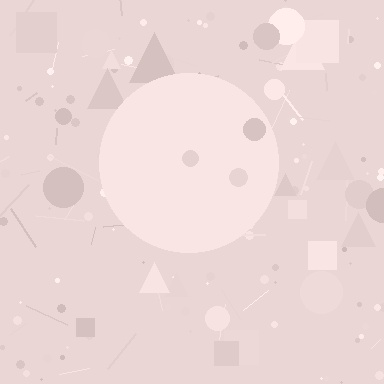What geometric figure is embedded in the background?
A circle is embedded in the background.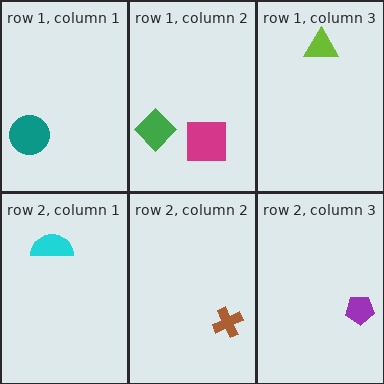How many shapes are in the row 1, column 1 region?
1.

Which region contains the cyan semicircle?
The row 2, column 1 region.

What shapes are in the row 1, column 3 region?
The lime triangle.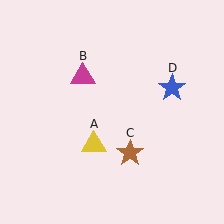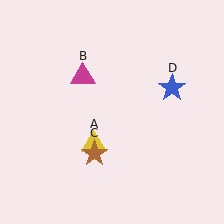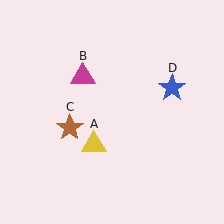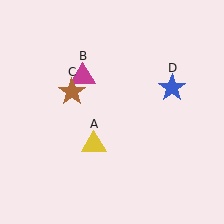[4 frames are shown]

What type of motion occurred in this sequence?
The brown star (object C) rotated clockwise around the center of the scene.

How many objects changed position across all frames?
1 object changed position: brown star (object C).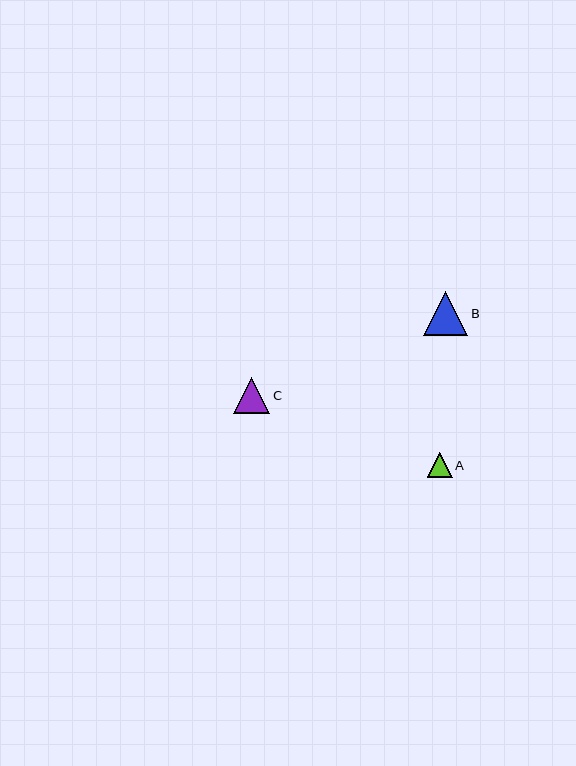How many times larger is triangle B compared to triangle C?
Triangle B is approximately 1.2 times the size of triangle C.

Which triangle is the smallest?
Triangle A is the smallest with a size of approximately 25 pixels.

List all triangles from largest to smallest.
From largest to smallest: B, C, A.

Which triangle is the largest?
Triangle B is the largest with a size of approximately 44 pixels.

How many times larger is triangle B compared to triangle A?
Triangle B is approximately 1.8 times the size of triangle A.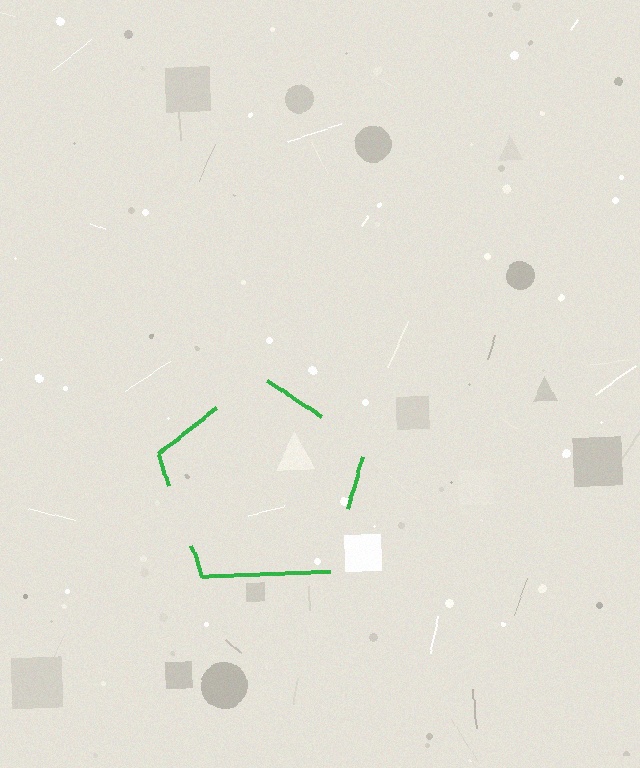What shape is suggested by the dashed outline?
The dashed outline suggests a pentagon.